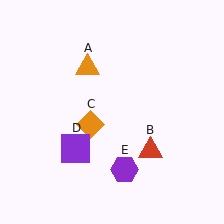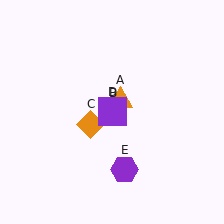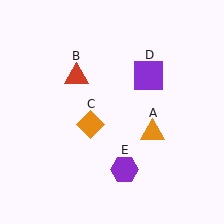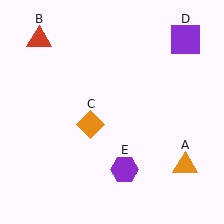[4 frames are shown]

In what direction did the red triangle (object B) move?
The red triangle (object B) moved up and to the left.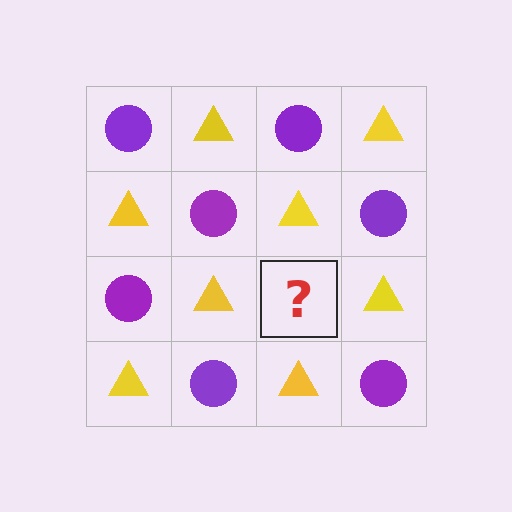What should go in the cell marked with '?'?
The missing cell should contain a purple circle.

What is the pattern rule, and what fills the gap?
The rule is that it alternates purple circle and yellow triangle in a checkerboard pattern. The gap should be filled with a purple circle.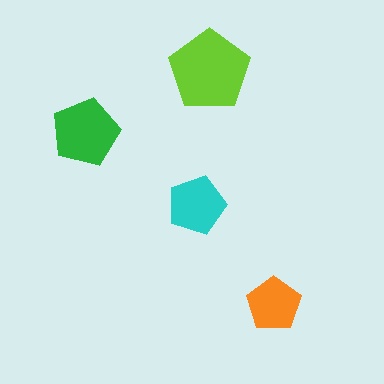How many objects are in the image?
There are 4 objects in the image.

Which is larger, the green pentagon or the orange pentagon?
The green one.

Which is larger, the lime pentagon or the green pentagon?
The lime one.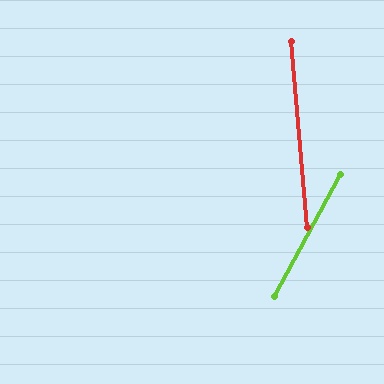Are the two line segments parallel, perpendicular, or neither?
Neither parallel nor perpendicular — they differ by about 33°.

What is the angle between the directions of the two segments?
Approximately 33 degrees.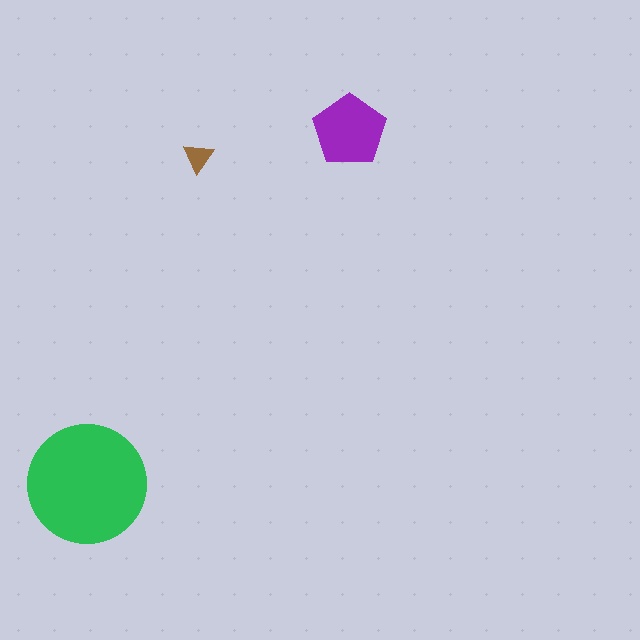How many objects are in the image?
There are 3 objects in the image.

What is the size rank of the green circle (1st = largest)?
1st.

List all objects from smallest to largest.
The brown triangle, the purple pentagon, the green circle.